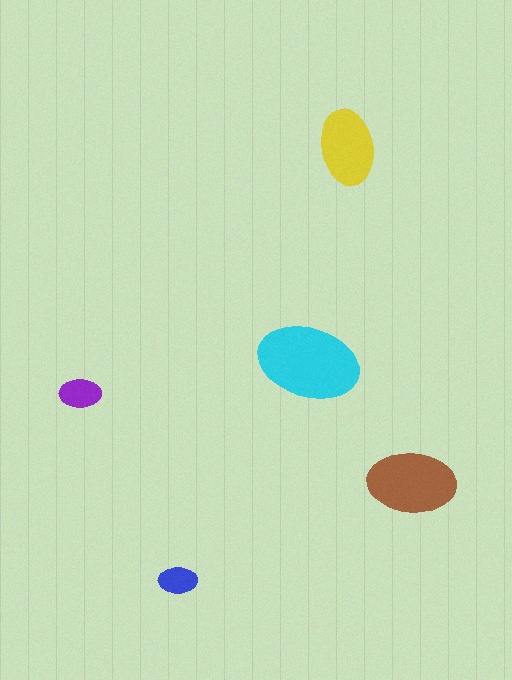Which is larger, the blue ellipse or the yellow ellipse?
The yellow one.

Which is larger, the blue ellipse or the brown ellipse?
The brown one.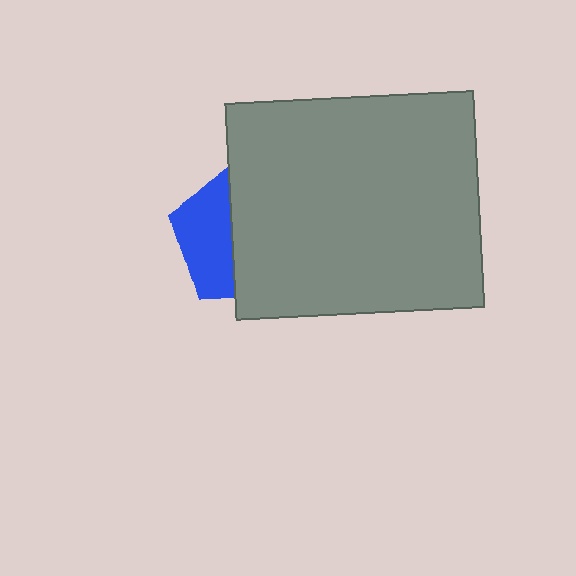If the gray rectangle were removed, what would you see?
You would see the complete blue pentagon.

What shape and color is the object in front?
The object in front is a gray rectangle.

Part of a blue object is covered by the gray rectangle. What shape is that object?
It is a pentagon.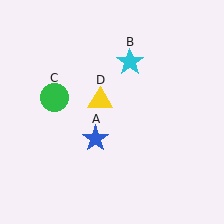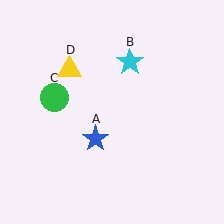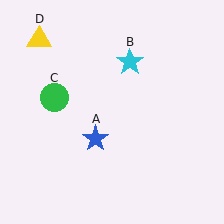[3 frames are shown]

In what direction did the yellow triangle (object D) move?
The yellow triangle (object D) moved up and to the left.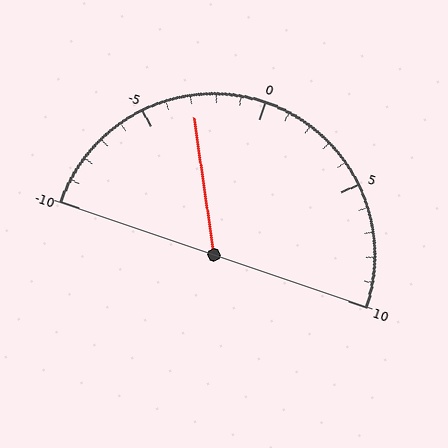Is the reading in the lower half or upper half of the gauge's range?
The reading is in the lower half of the range (-10 to 10).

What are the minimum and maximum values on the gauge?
The gauge ranges from -10 to 10.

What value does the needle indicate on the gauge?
The needle indicates approximately -3.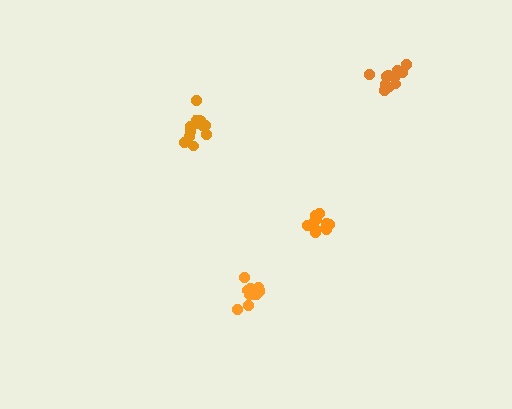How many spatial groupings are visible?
There are 4 spatial groupings.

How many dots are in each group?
Group 1: 11 dots, Group 2: 13 dots, Group 3: 13 dots, Group 4: 13 dots (50 total).